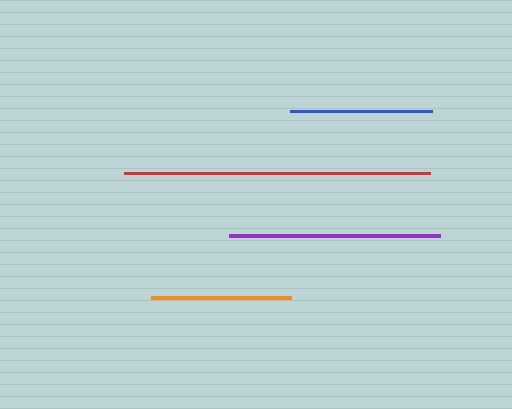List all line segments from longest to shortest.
From longest to shortest: red, purple, blue, orange.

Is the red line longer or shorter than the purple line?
The red line is longer than the purple line.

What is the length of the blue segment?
The blue segment is approximately 142 pixels long.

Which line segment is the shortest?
The orange line is the shortest at approximately 140 pixels.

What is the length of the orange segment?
The orange segment is approximately 140 pixels long.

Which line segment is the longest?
The red line is the longest at approximately 305 pixels.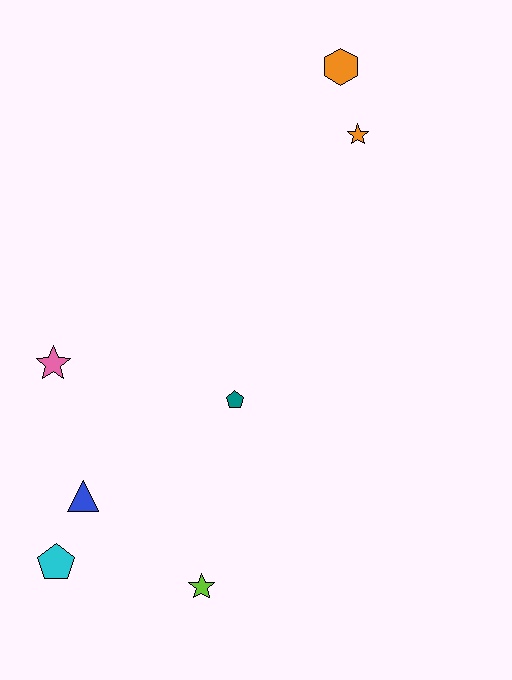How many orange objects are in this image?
There are 2 orange objects.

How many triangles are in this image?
There is 1 triangle.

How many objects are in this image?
There are 7 objects.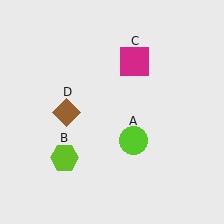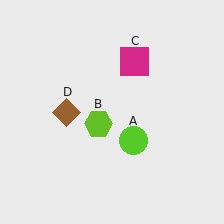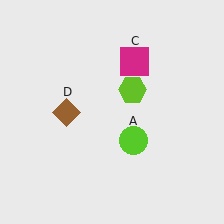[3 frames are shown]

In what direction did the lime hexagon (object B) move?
The lime hexagon (object B) moved up and to the right.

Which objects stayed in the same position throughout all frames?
Lime circle (object A) and magenta square (object C) and brown diamond (object D) remained stationary.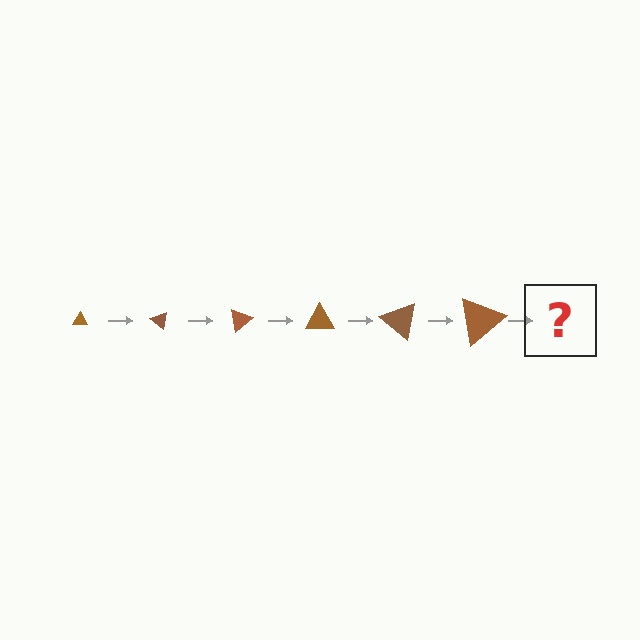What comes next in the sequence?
The next element should be a triangle, larger than the previous one and rotated 240 degrees from the start.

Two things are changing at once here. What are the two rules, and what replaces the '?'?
The two rules are that the triangle grows larger each step and it rotates 40 degrees each step. The '?' should be a triangle, larger than the previous one and rotated 240 degrees from the start.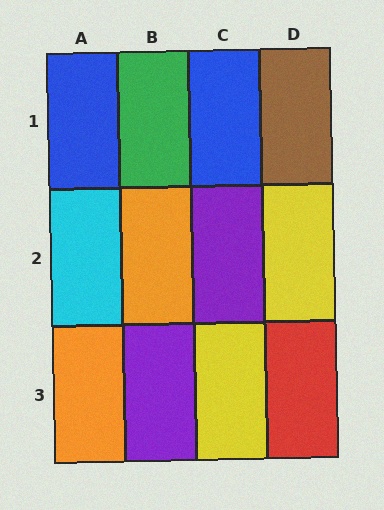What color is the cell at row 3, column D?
Red.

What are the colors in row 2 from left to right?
Cyan, orange, purple, yellow.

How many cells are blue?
2 cells are blue.